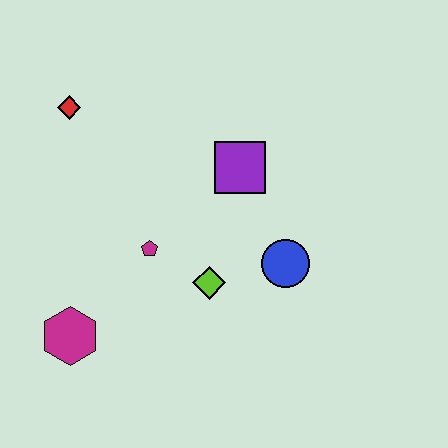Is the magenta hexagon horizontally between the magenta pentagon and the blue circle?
No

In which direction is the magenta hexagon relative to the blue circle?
The magenta hexagon is to the left of the blue circle.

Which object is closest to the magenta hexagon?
The magenta pentagon is closest to the magenta hexagon.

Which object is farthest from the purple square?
The magenta hexagon is farthest from the purple square.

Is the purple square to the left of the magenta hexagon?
No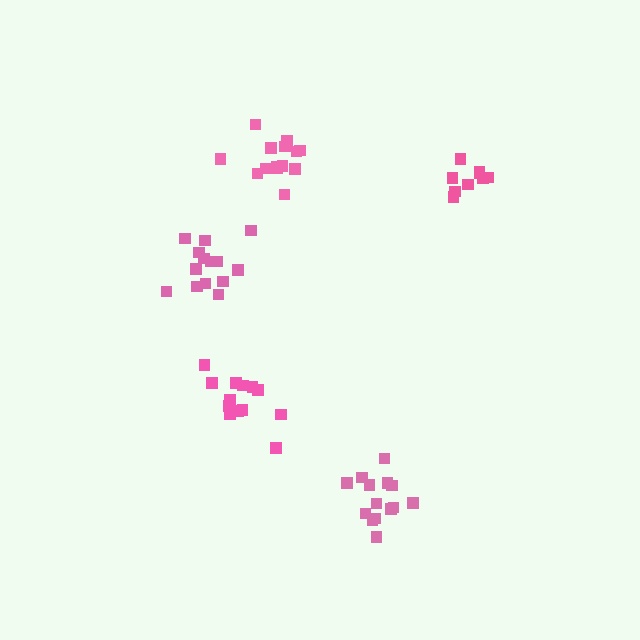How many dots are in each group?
Group 1: 13 dots, Group 2: 14 dots, Group 3: 9 dots, Group 4: 14 dots, Group 5: 14 dots (64 total).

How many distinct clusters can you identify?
There are 5 distinct clusters.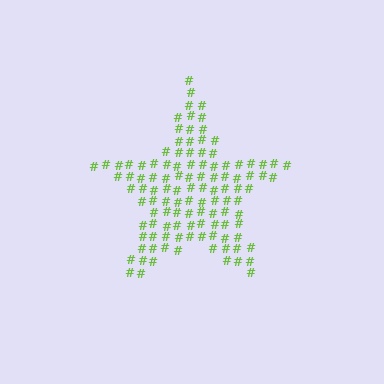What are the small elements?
The small elements are hash symbols.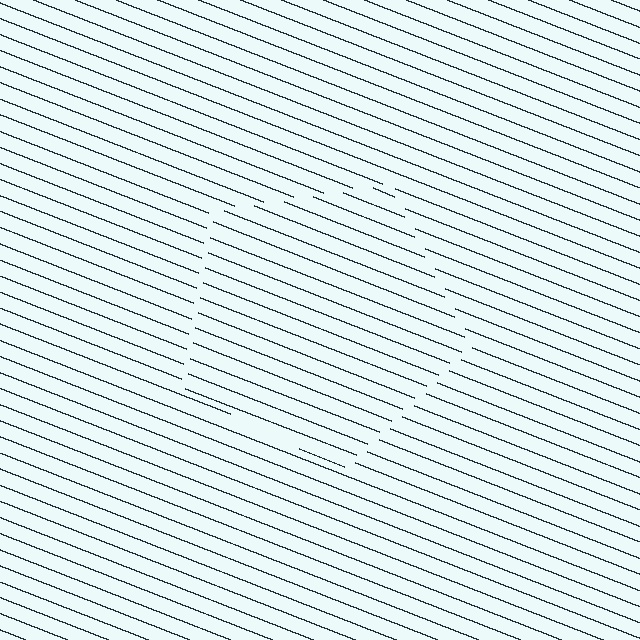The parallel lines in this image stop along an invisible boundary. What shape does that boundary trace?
An illusory pentagon. The interior of the shape contains the same grating, shifted by half a period — the contour is defined by the phase discontinuity where line-ends from the inner and outer gratings abut.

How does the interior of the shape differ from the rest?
The interior of the shape contains the same grating, shifted by half a period — the contour is defined by the phase discontinuity where line-ends from the inner and outer gratings abut.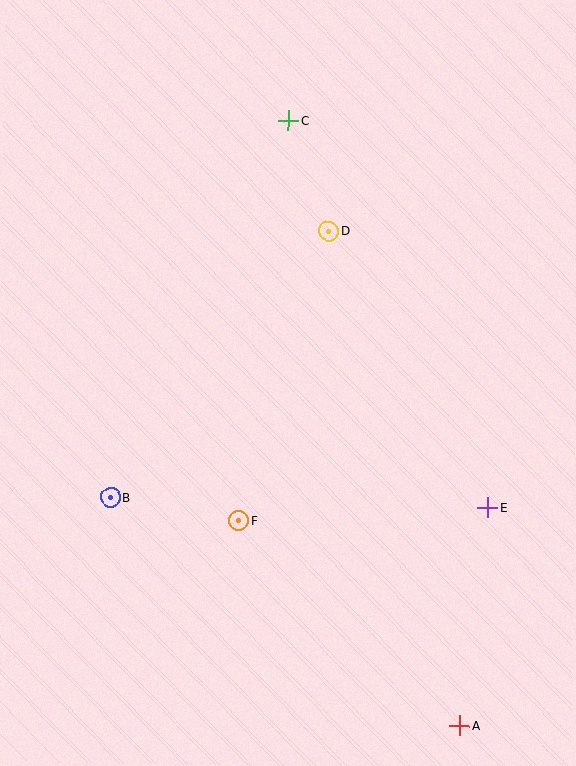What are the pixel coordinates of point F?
Point F is at (239, 521).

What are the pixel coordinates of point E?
Point E is at (488, 508).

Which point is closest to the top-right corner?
Point C is closest to the top-right corner.